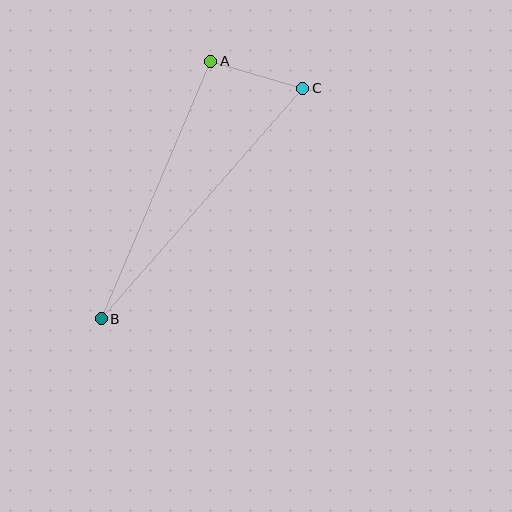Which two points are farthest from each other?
Points B and C are farthest from each other.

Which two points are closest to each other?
Points A and C are closest to each other.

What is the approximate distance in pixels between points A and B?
The distance between A and B is approximately 280 pixels.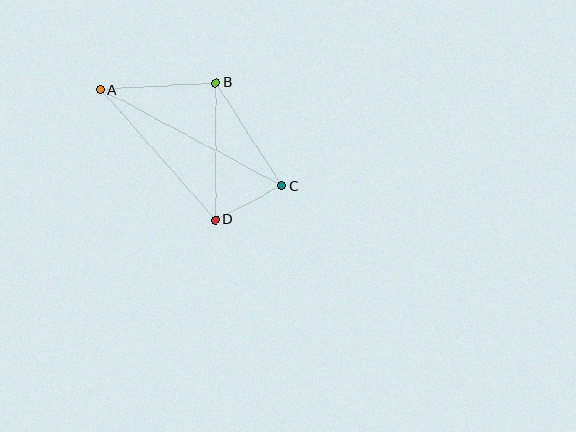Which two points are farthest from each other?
Points A and C are farthest from each other.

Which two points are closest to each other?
Points C and D are closest to each other.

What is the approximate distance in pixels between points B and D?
The distance between B and D is approximately 137 pixels.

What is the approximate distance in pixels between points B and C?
The distance between B and C is approximately 122 pixels.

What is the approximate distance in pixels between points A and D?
The distance between A and D is approximately 173 pixels.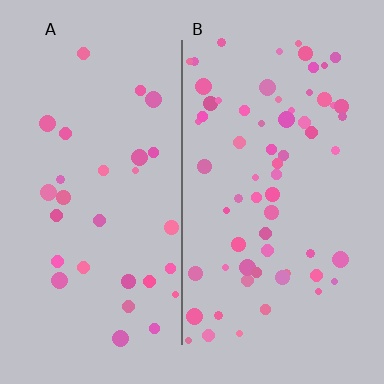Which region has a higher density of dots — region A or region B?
B (the right).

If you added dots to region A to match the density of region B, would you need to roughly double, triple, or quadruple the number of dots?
Approximately double.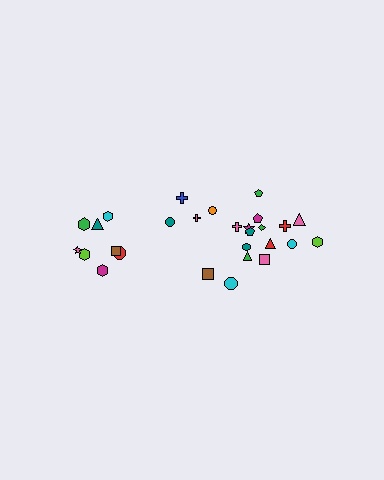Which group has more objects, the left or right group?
The right group.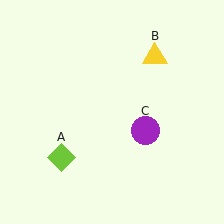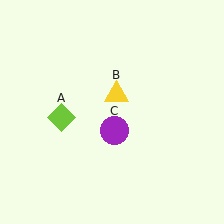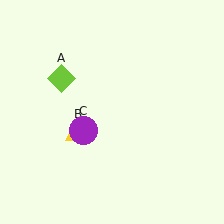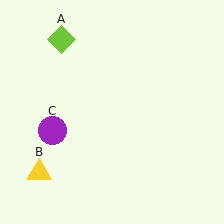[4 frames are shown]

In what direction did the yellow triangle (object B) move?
The yellow triangle (object B) moved down and to the left.